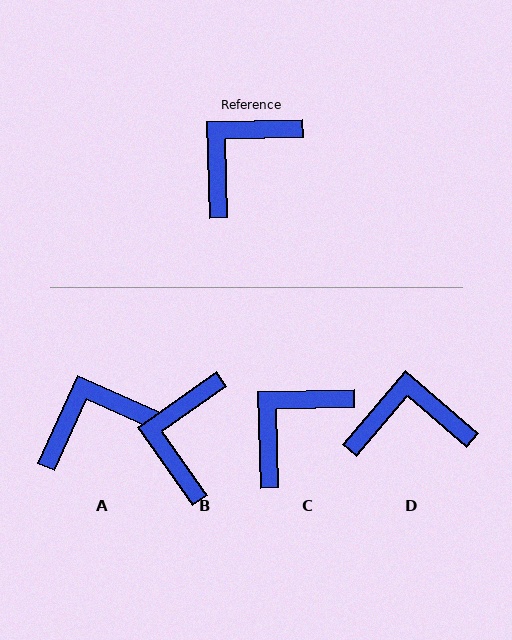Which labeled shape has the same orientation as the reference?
C.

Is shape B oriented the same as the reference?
No, it is off by about 34 degrees.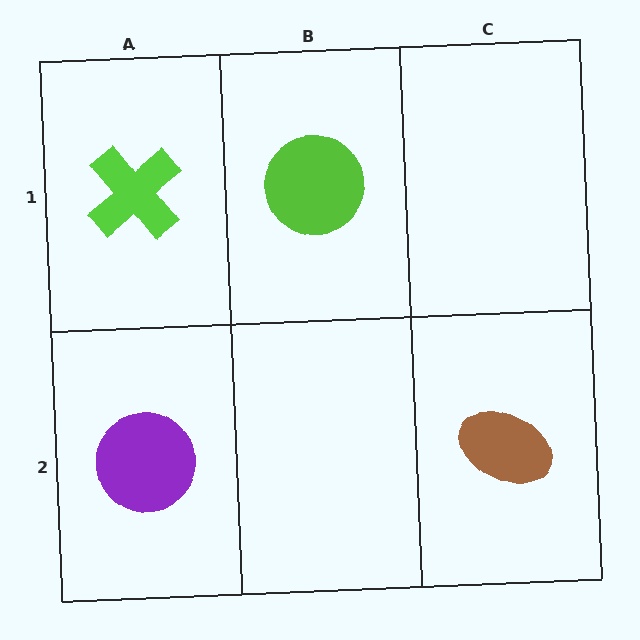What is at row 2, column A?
A purple circle.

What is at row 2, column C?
A brown ellipse.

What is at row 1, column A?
A lime cross.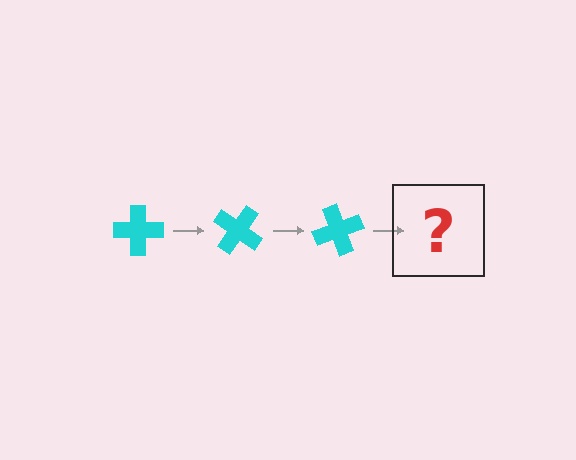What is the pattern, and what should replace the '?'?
The pattern is that the cross rotates 35 degrees each step. The '?' should be a cyan cross rotated 105 degrees.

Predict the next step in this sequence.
The next step is a cyan cross rotated 105 degrees.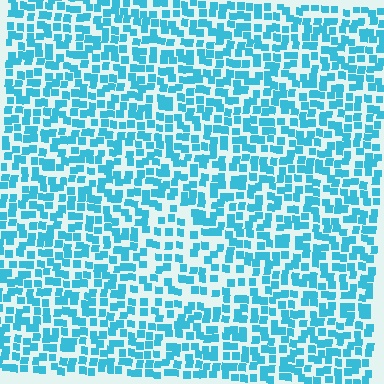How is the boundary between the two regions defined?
The boundary is defined by a change in element density (approximately 1.6x ratio). All elements are the same color, size, and shape.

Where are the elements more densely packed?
The elements are more densely packed outside the triangle boundary.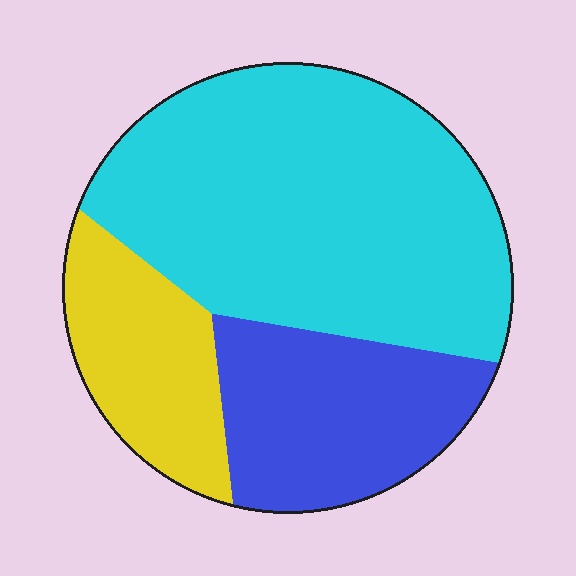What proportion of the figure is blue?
Blue takes up about one quarter (1/4) of the figure.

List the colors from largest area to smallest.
From largest to smallest: cyan, blue, yellow.